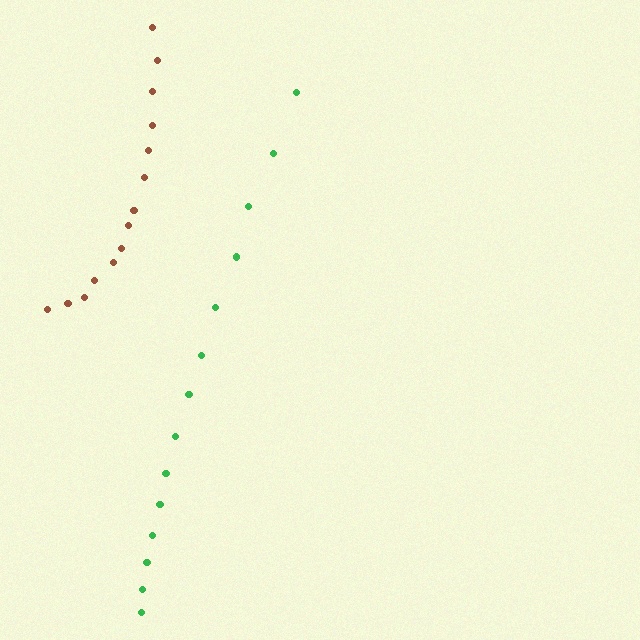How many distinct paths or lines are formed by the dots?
There are 2 distinct paths.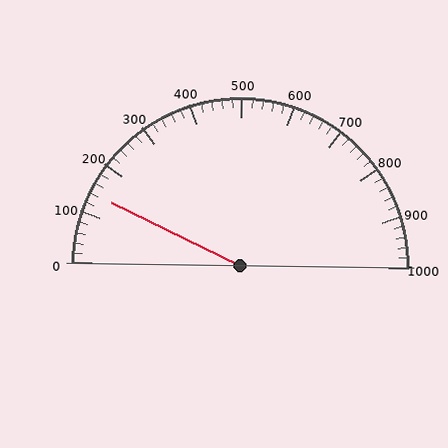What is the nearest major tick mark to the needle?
The nearest major tick mark is 100.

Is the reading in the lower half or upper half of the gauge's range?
The reading is in the lower half of the range (0 to 1000).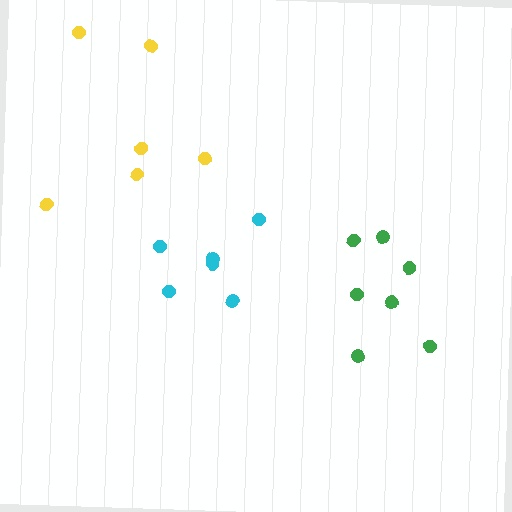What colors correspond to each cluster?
The clusters are colored: cyan, green, yellow.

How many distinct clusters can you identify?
There are 3 distinct clusters.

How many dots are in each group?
Group 1: 6 dots, Group 2: 7 dots, Group 3: 6 dots (19 total).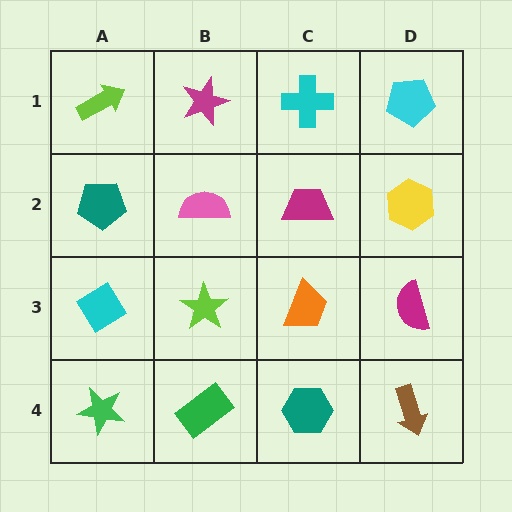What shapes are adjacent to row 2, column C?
A cyan cross (row 1, column C), an orange trapezoid (row 3, column C), a pink semicircle (row 2, column B), a yellow hexagon (row 2, column D).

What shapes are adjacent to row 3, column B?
A pink semicircle (row 2, column B), a green rectangle (row 4, column B), a cyan diamond (row 3, column A), an orange trapezoid (row 3, column C).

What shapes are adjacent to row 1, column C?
A magenta trapezoid (row 2, column C), a magenta star (row 1, column B), a cyan pentagon (row 1, column D).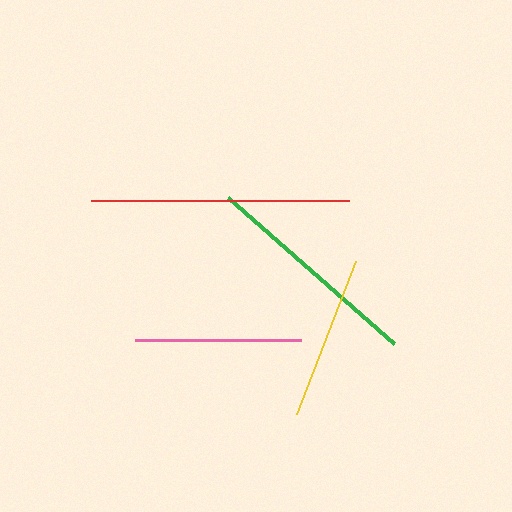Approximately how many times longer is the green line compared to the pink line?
The green line is approximately 1.3 times the length of the pink line.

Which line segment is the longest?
The red line is the longest at approximately 258 pixels.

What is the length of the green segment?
The green segment is approximately 221 pixels long.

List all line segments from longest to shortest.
From longest to shortest: red, green, pink, yellow.